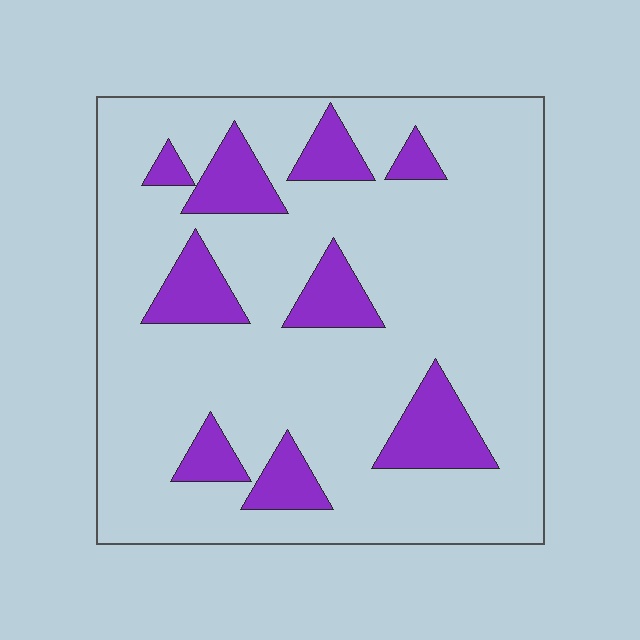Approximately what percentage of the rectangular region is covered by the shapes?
Approximately 20%.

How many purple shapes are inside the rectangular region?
9.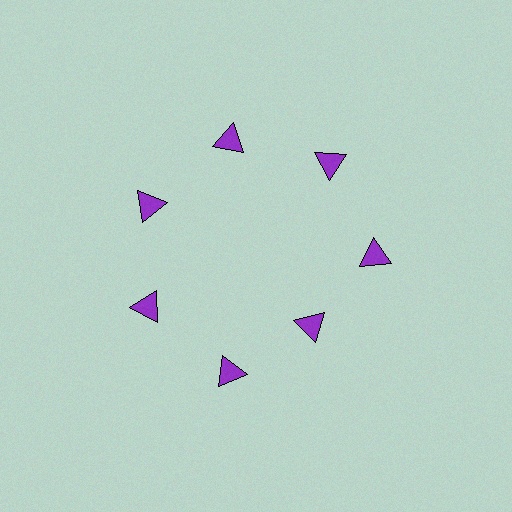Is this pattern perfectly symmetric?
No. The 7 purple triangles are arranged in a ring, but one element near the 5 o'clock position is pulled inward toward the center, breaking the 7-fold rotational symmetry.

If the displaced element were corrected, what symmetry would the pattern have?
It would have 7-fold rotational symmetry — the pattern would map onto itself every 51 degrees.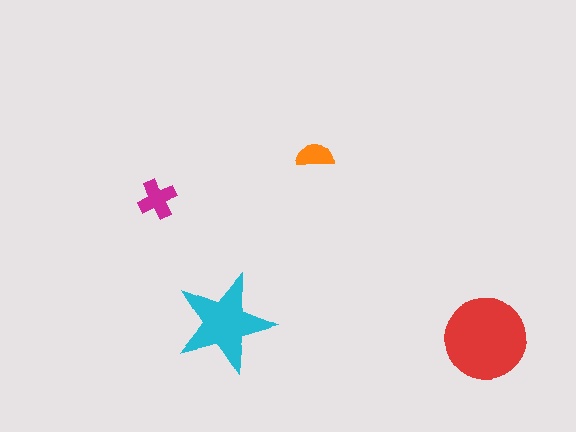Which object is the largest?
The red circle.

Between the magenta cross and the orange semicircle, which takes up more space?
The magenta cross.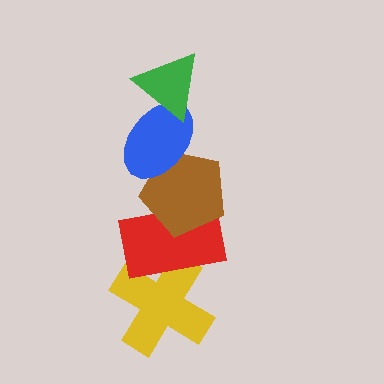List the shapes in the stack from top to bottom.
From top to bottom: the green triangle, the blue ellipse, the brown pentagon, the red rectangle, the yellow cross.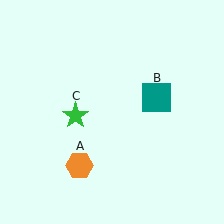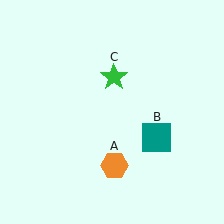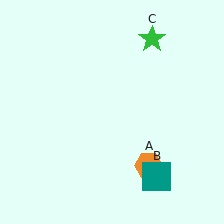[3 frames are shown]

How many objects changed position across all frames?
3 objects changed position: orange hexagon (object A), teal square (object B), green star (object C).